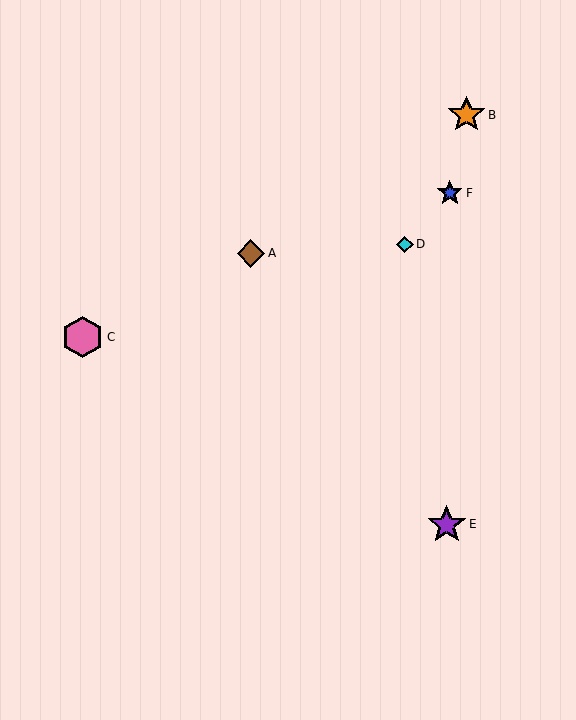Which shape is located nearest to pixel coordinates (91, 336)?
The pink hexagon (labeled C) at (83, 337) is nearest to that location.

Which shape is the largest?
The pink hexagon (labeled C) is the largest.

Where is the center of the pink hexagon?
The center of the pink hexagon is at (83, 337).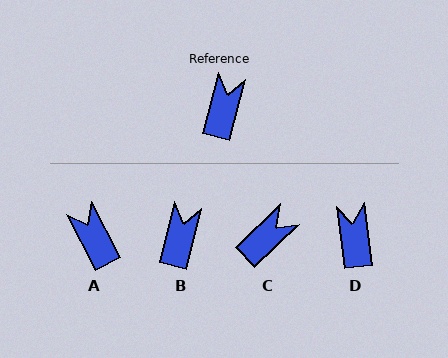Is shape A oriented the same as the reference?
No, it is off by about 42 degrees.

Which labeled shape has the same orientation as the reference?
B.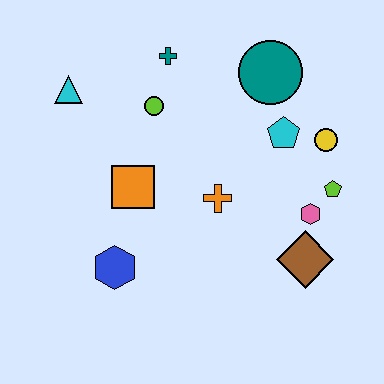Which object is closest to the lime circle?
The teal cross is closest to the lime circle.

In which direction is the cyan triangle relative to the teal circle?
The cyan triangle is to the left of the teal circle.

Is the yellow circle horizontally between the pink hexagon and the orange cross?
No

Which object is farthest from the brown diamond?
The cyan triangle is farthest from the brown diamond.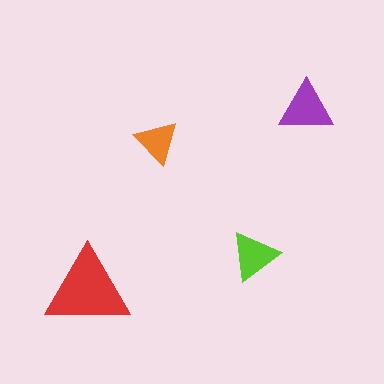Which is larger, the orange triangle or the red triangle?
The red one.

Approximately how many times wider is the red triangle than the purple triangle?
About 1.5 times wider.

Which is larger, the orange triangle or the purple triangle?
The purple one.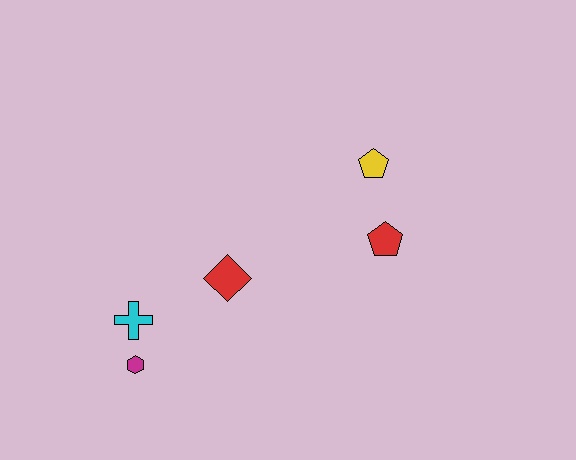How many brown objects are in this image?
There are no brown objects.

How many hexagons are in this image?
There is 1 hexagon.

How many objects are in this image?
There are 5 objects.